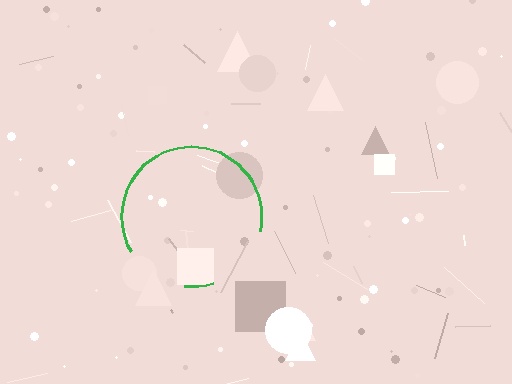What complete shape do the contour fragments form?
The contour fragments form a circle.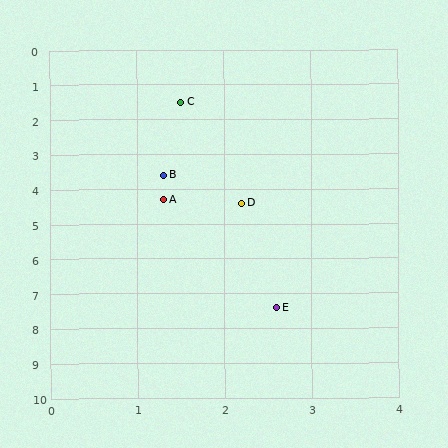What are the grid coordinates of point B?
Point B is at approximately (1.3, 3.6).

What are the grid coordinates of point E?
Point E is at approximately (2.6, 7.4).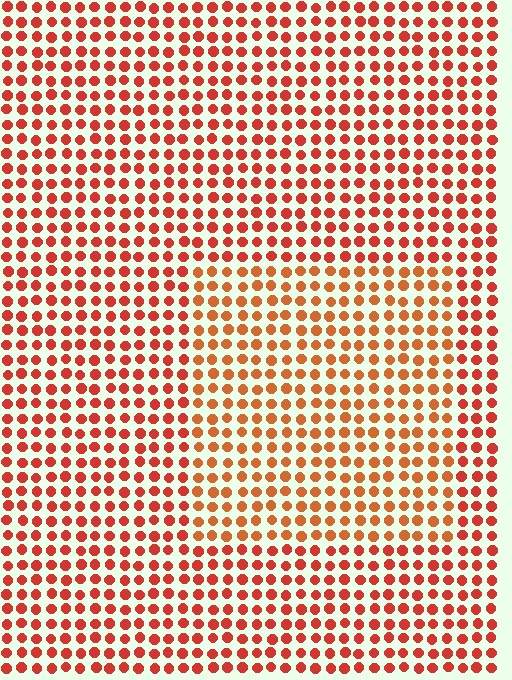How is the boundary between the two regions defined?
The boundary is defined purely by a slight shift in hue (about 19 degrees). Spacing, size, and orientation are identical on both sides.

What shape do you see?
I see a rectangle.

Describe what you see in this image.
The image is filled with small red elements in a uniform arrangement. A rectangle-shaped region is visible where the elements are tinted to a slightly different hue, forming a subtle color boundary.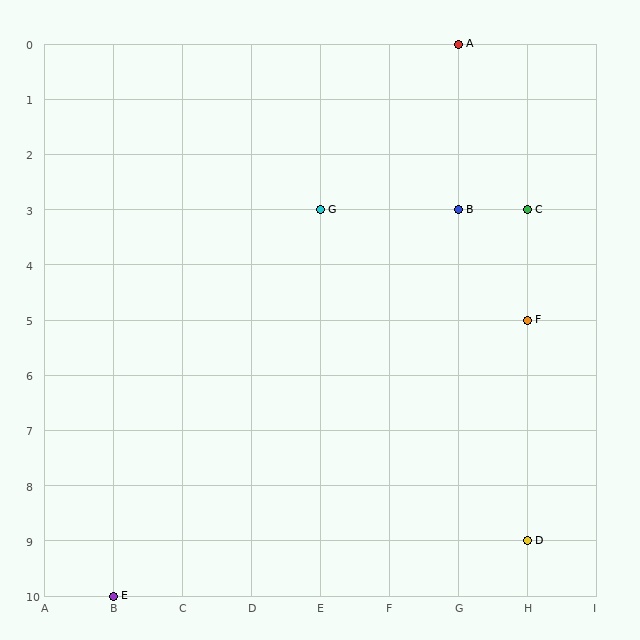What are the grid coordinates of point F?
Point F is at grid coordinates (H, 5).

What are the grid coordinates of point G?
Point G is at grid coordinates (E, 3).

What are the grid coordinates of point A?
Point A is at grid coordinates (G, 0).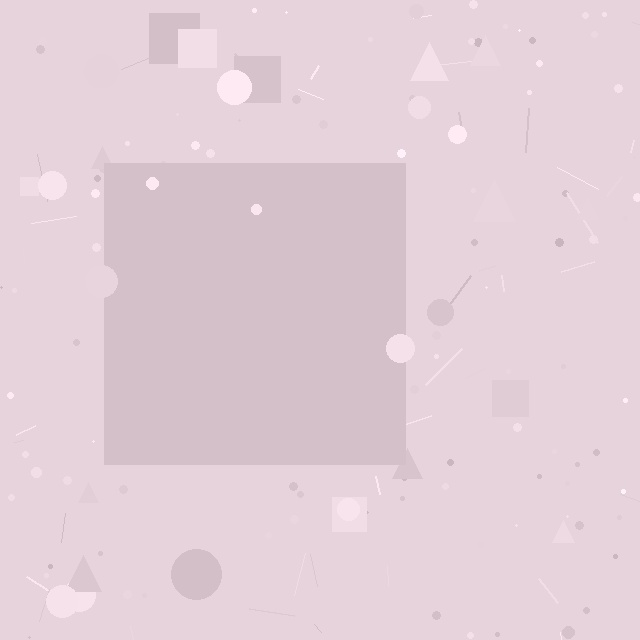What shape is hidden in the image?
A square is hidden in the image.